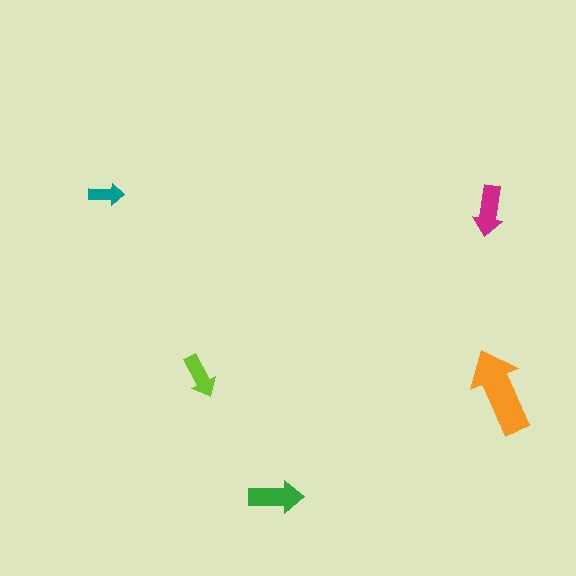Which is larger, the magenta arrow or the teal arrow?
The magenta one.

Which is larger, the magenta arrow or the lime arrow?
The magenta one.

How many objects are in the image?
There are 5 objects in the image.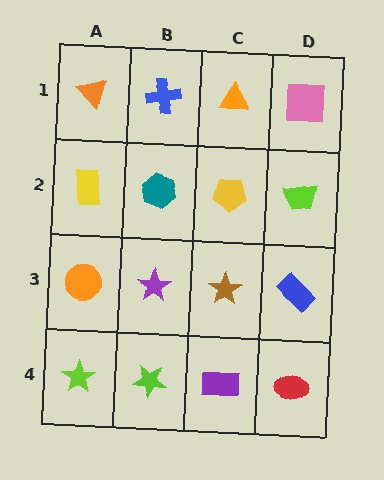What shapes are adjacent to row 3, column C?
A yellow pentagon (row 2, column C), a purple rectangle (row 4, column C), a purple star (row 3, column B), a blue rectangle (row 3, column D).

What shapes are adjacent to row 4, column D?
A blue rectangle (row 3, column D), a purple rectangle (row 4, column C).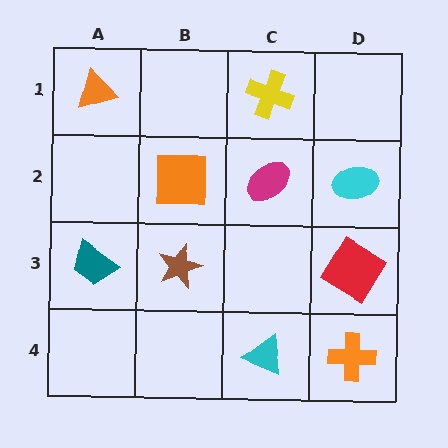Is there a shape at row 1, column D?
No, that cell is empty.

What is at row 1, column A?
An orange triangle.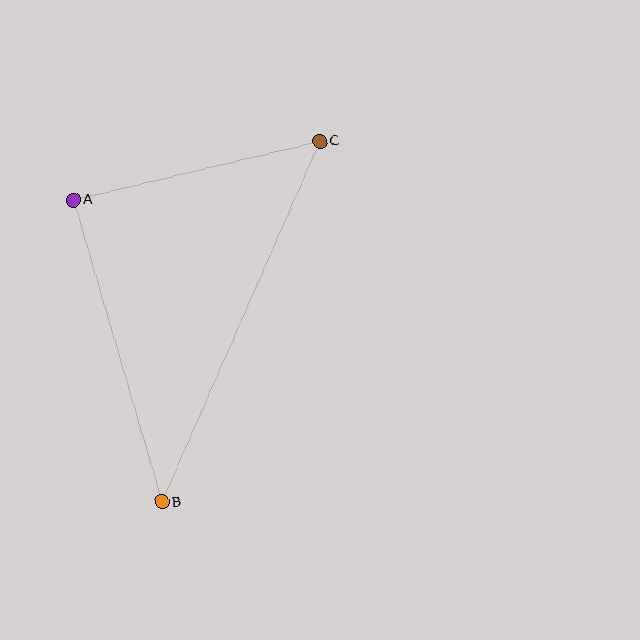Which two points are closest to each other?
Points A and C are closest to each other.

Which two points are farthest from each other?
Points B and C are farthest from each other.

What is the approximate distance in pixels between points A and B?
The distance between A and B is approximately 315 pixels.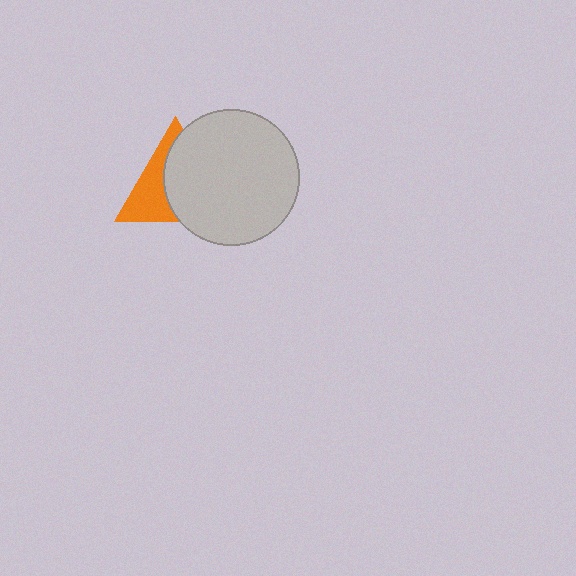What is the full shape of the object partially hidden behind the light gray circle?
The partially hidden object is an orange triangle.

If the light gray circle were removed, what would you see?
You would see the complete orange triangle.